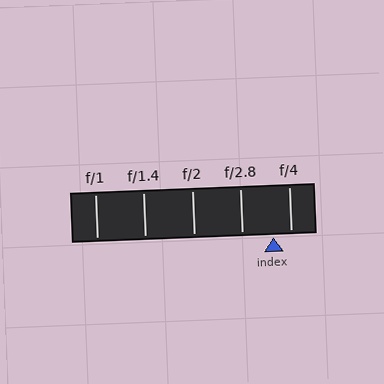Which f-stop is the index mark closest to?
The index mark is closest to f/4.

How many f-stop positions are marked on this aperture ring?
There are 5 f-stop positions marked.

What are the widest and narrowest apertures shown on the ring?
The widest aperture shown is f/1 and the narrowest is f/4.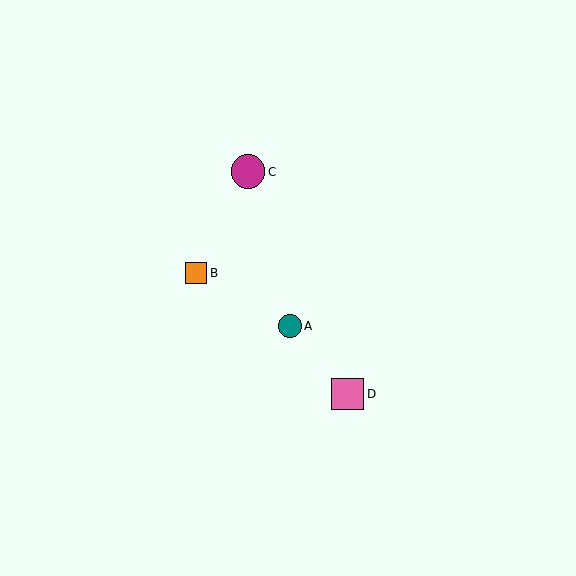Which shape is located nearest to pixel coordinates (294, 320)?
The teal circle (labeled A) at (290, 326) is nearest to that location.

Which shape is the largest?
The magenta circle (labeled C) is the largest.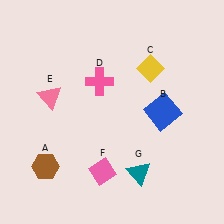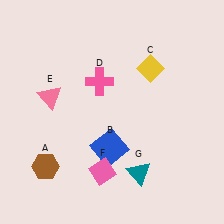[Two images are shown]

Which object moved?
The blue square (B) moved left.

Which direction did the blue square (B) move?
The blue square (B) moved left.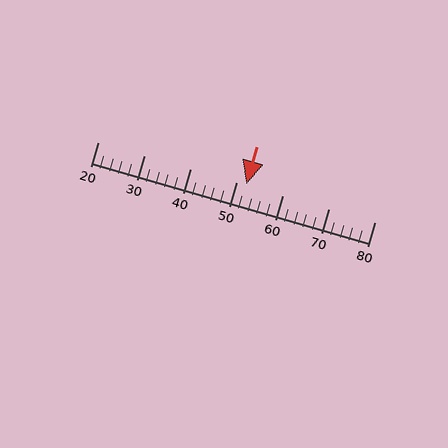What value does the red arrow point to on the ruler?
The red arrow points to approximately 52.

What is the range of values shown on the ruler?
The ruler shows values from 20 to 80.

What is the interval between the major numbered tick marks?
The major tick marks are spaced 10 units apart.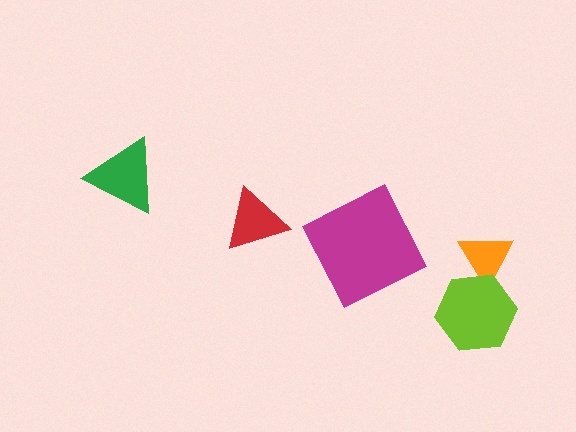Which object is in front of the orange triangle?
The lime hexagon is in front of the orange triangle.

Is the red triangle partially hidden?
No, no other shape covers it.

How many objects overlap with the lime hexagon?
1 object overlaps with the lime hexagon.